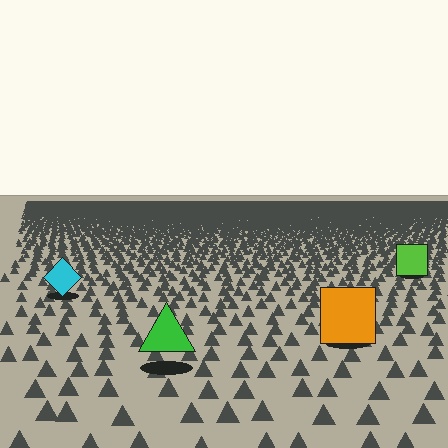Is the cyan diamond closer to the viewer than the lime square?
Yes. The cyan diamond is closer — you can tell from the texture gradient: the ground texture is coarser near it.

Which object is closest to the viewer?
The green triangle is closest. The texture marks near it are larger and more spread out.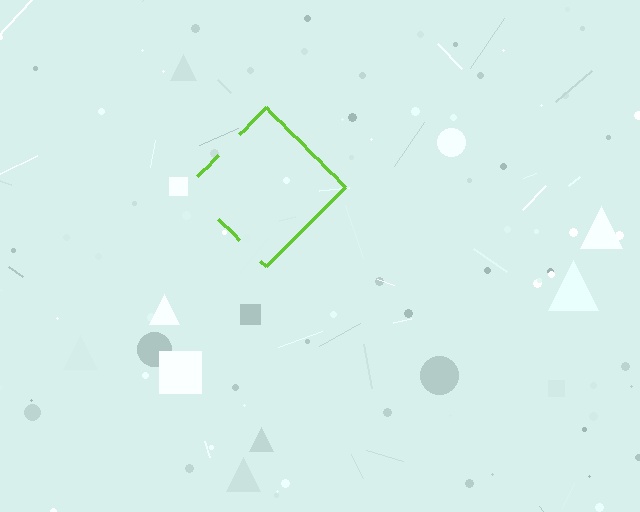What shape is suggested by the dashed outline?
The dashed outline suggests a diamond.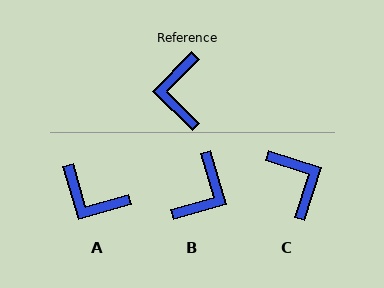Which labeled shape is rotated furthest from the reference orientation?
C, about 153 degrees away.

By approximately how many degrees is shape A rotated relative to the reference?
Approximately 60 degrees counter-clockwise.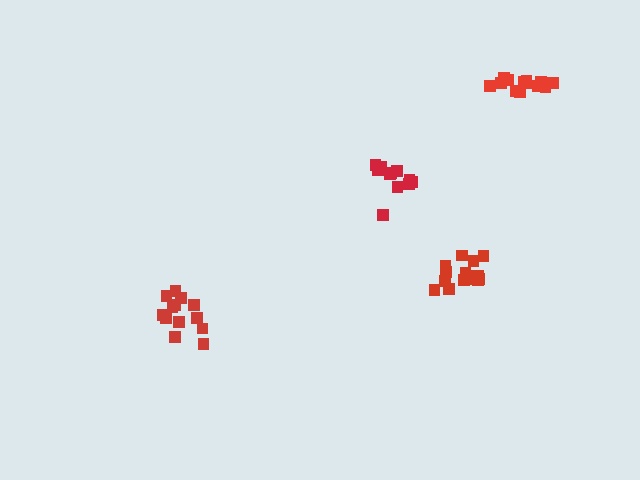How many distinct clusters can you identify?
There are 4 distinct clusters.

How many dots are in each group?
Group 1: 16 dots, Group 2: 11 dots, Group 3: 13 dots, Group 4: 13 dots (53 total).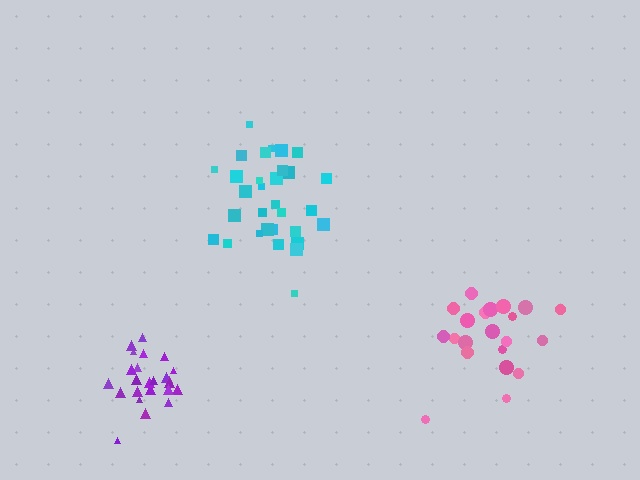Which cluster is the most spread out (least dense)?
Pink.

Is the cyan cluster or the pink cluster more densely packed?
Cyan.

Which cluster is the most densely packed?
Purple.